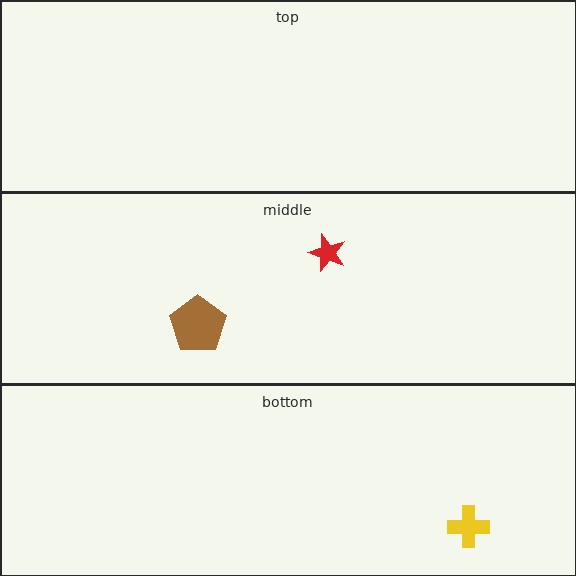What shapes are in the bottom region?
The yellow cross.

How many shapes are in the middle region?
2.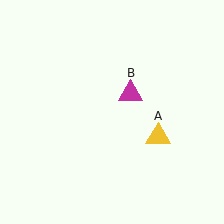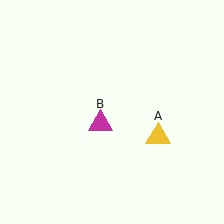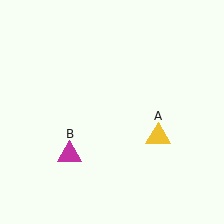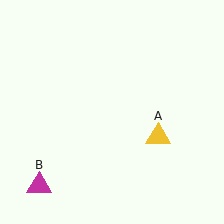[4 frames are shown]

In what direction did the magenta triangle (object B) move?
The magenta triangle (object B) moved down and to the left.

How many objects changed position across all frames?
1 object changed position: magenta triangle (object B).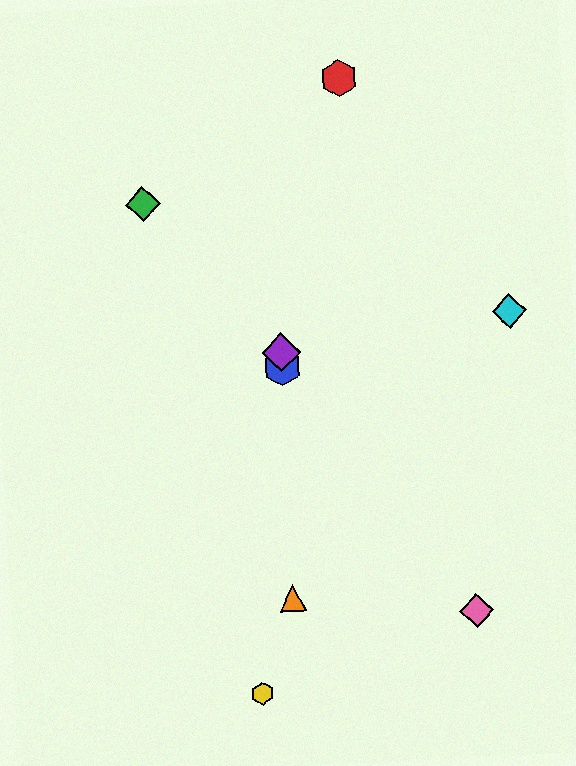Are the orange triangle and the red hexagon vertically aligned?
No, the orange triangle is at x≈293 and the red hexagon is at x≈339.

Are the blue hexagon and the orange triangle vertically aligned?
Yes, both are at x≈282.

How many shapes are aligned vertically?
3 shapes (the blue hexagon, the purple diamond, the orange triangle) are aligned vertically.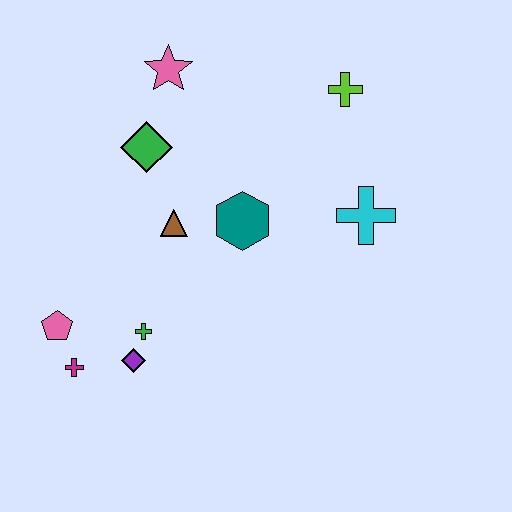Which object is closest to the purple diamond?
The green cross is closest to the purple diamond.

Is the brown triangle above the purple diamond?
Yes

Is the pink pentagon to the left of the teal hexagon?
Yes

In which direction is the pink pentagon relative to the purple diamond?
The pink pentagon is to the left of the purple diamond.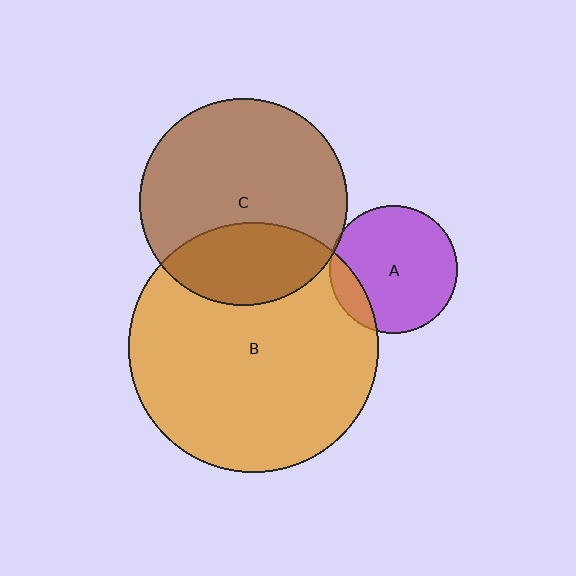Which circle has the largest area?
Circle B (orange).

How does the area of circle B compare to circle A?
Approximately 3.8 times.